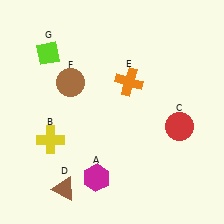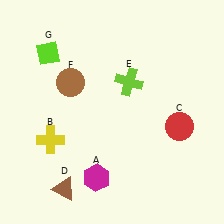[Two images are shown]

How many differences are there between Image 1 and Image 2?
There is 1 difference between the two images.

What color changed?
The cross (E) changed from orange in Image 1 to lime in Image 2.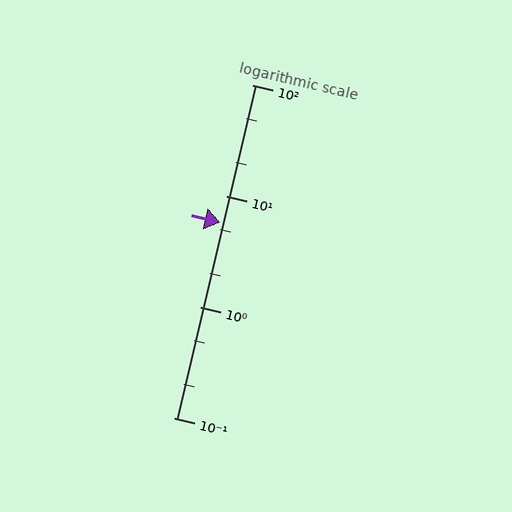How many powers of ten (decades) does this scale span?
The scale spans 3 decades, from 0.1 to 100.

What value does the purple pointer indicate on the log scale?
The pointer indicates approximately 5.7.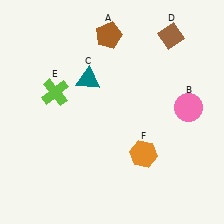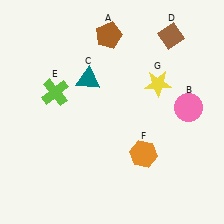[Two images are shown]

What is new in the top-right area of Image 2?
A yellow star (G) was added in the top-right area of Image 2.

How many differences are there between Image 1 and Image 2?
There is 1 difference between the two images.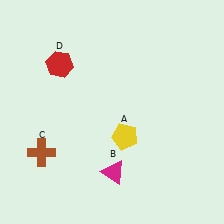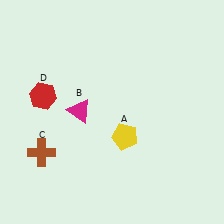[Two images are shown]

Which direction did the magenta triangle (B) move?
The magenta triangle (B) moved up.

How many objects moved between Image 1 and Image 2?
2 objects moved between the two images.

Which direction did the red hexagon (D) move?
The red hexagon (D) moved down.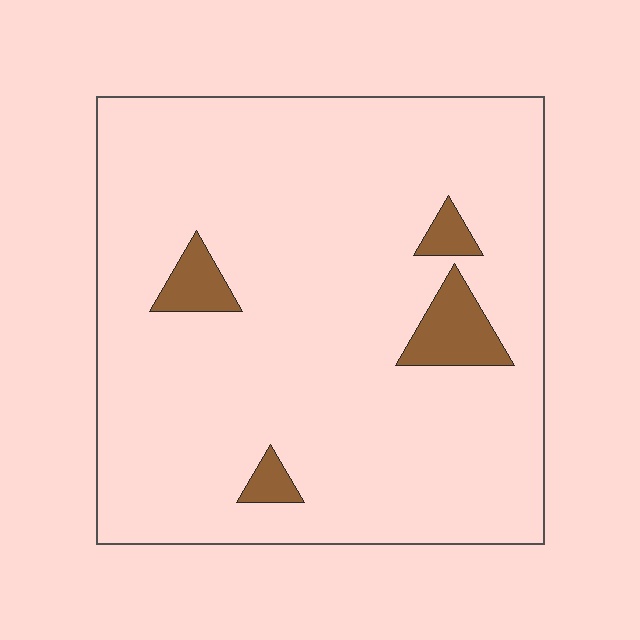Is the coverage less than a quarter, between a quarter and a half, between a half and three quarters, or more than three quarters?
Less than a quarter.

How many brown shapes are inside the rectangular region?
4.